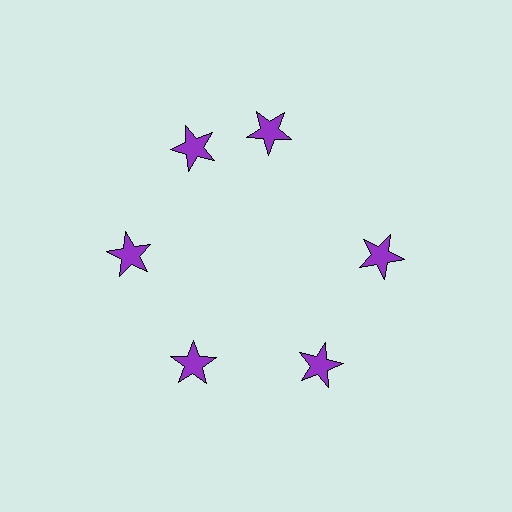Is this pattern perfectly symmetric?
No. The 6 purple stars are arranged in a ring, but one element near the 1 o'clock position is rotated out of alignment along the ring, breaking the 6-fold rotational symmetry.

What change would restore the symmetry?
The symmetry would be restored by rotating it back into even spacing with its neighbors so that all 6 stars sit at equal angles and equal distance from the center.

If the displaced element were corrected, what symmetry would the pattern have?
It would have 6-fold rotational symmetry — the pattern would map onto itself every 60 degrees.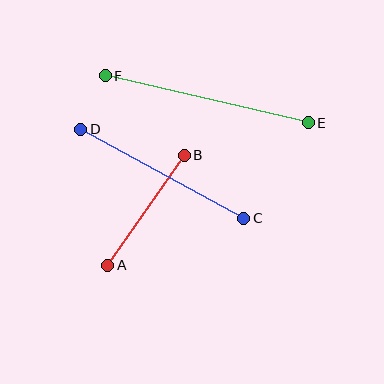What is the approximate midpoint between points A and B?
The midpoint is at approximately (146, 210) pixels.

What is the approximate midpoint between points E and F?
The midpoint is at approximately (207, 99) pixels.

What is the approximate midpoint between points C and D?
The midpoint is at approximately (162, 174) pixels.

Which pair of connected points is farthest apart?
Points E and F are farthest apart.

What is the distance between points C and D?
The distance is approximately 186 pixels.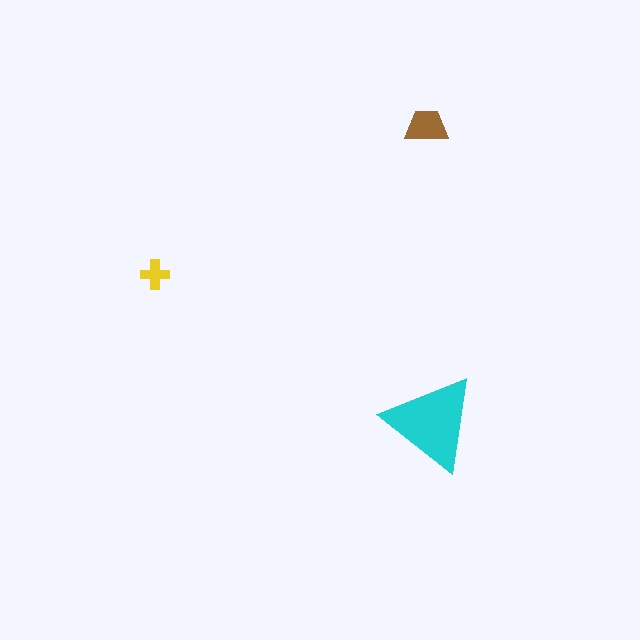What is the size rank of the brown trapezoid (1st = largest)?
2nd.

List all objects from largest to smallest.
The cyan triangle, the brown trapezoid, the yellow cross.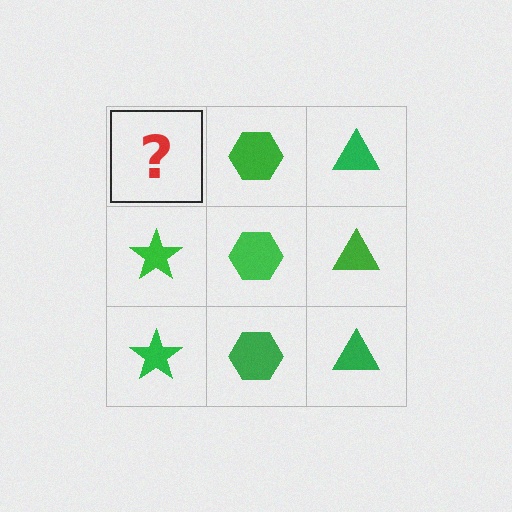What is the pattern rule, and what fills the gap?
The rule is that each column has a consistent shape. The gap should be filled with a green star.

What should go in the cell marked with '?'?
The missing cell should contain a green star.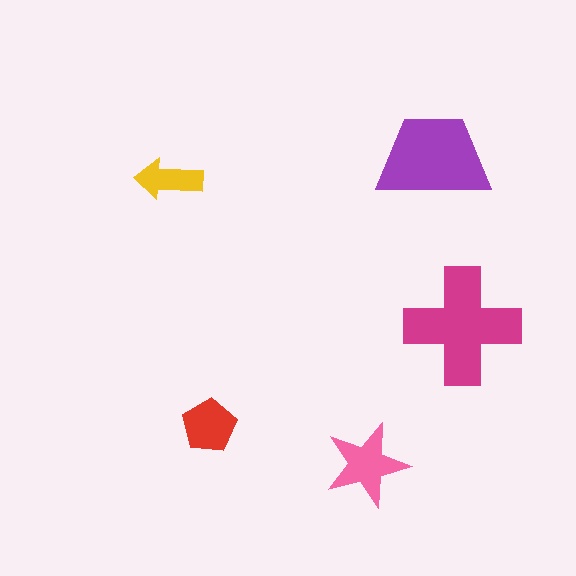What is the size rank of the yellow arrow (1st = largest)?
5th.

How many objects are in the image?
There are 5 objects in the image.